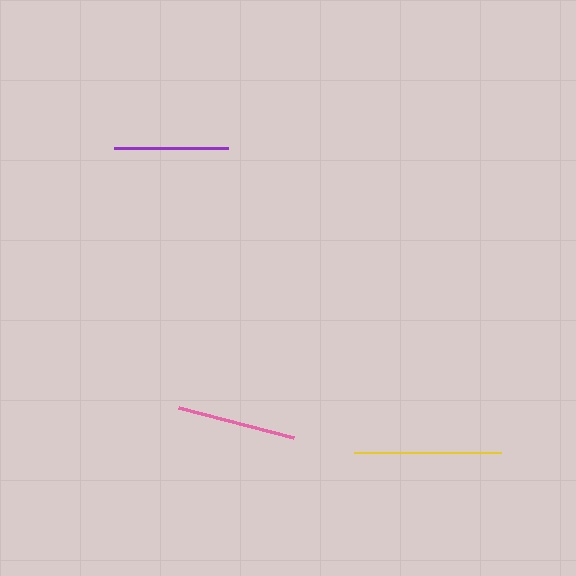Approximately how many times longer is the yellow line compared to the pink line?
The yellow line is approximately 1.2 times the length of the pink line.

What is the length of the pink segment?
The pink segment is approximately 119 pixels long.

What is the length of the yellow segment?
The yellow segment is approximately 147 pixels long.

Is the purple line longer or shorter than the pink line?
The pink line is longer than the purple line.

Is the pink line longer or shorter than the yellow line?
The yellow line is longer than the pink line.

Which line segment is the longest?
The yellow line is the longest at approximately 147 pixels.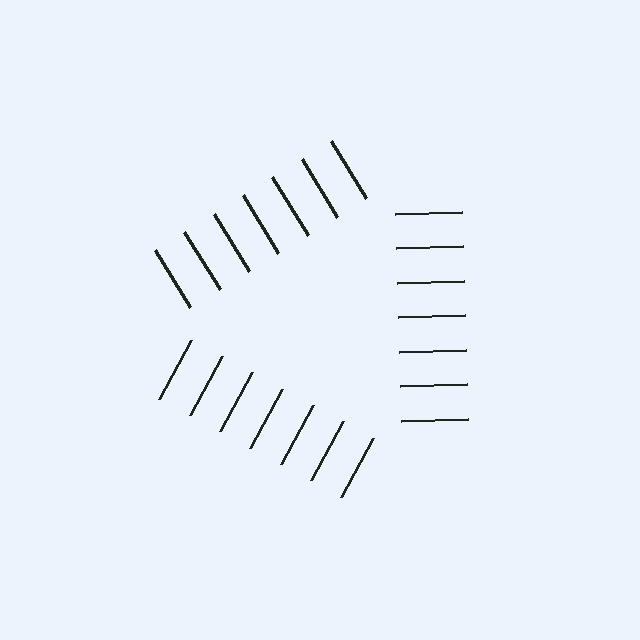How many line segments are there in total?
21 — 7 along each of the 3 edges.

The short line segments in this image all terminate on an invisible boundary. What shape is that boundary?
An illusory triangle — the line segments terminate on its edges but no continuous stroke is drawn.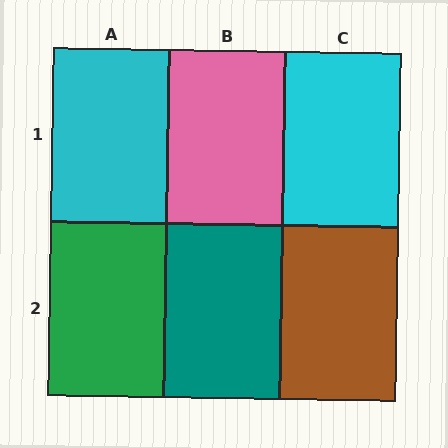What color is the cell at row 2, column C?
Brown.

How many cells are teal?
1 cell is teal.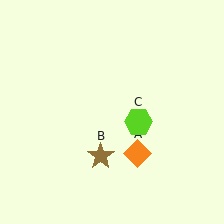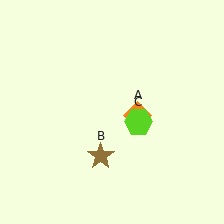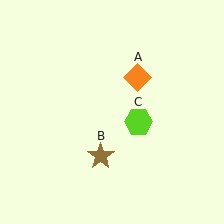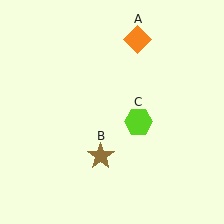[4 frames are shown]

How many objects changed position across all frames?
1 object changed position: orange diamond (object A).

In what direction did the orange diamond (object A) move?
The orange diamond (object A) moved up.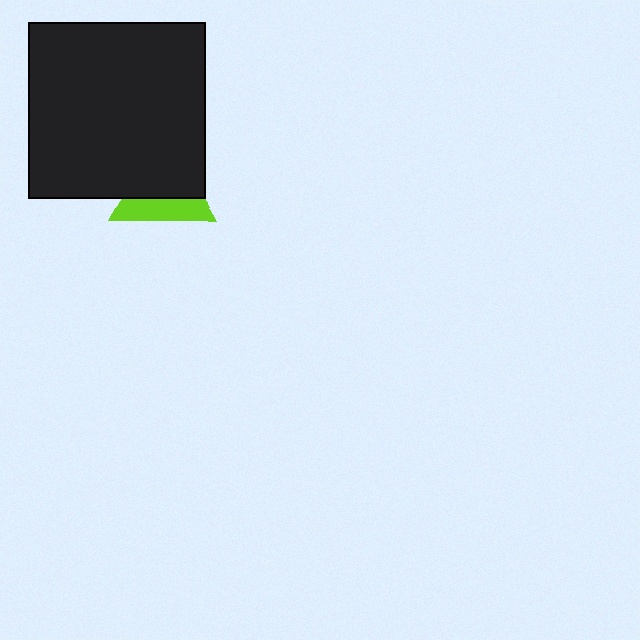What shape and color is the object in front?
The object in front is a black square.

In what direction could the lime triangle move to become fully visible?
The lime triangle could move down. That would shift it out from behind the black square entirely.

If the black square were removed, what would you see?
You would see the complete lime triangle.